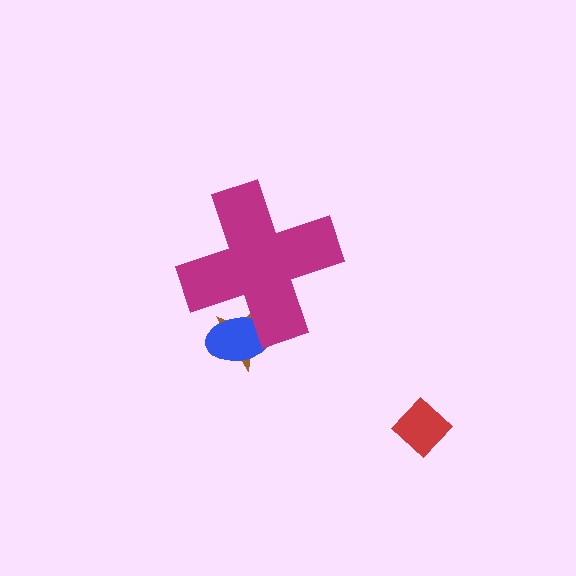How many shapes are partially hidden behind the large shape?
2 shapes are partially hidden.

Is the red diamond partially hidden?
No, the red diamond is fully visible.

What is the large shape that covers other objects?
A magenta cross.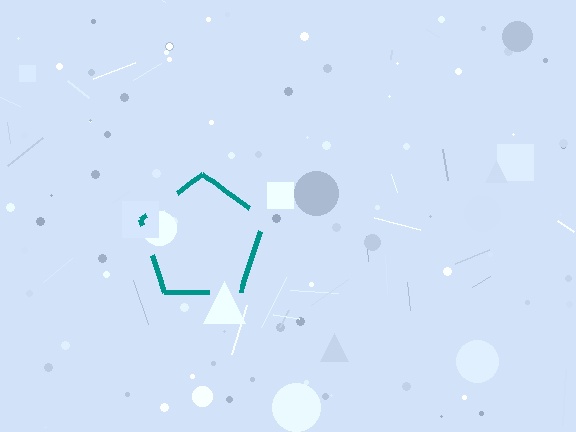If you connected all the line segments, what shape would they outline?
They would outline a pentagon.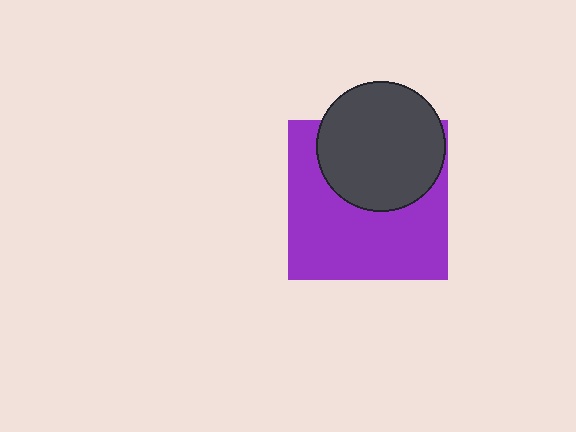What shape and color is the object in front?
The object in front is a dark gray circle.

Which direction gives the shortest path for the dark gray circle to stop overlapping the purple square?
Moving up gives the shortest separation.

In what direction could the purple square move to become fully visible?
The purple square could move down. That would shift it out from behind the dark gray circle entirely.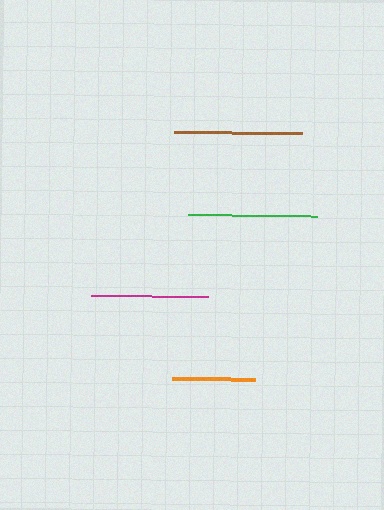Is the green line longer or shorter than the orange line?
The green line is longer than the orange line.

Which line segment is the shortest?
The orange line is the shortest at approximately 83 pixels.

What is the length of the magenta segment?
The magenta segment is approximately 116 pixels long.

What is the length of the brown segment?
The brown segment is approximately 128 pixels long.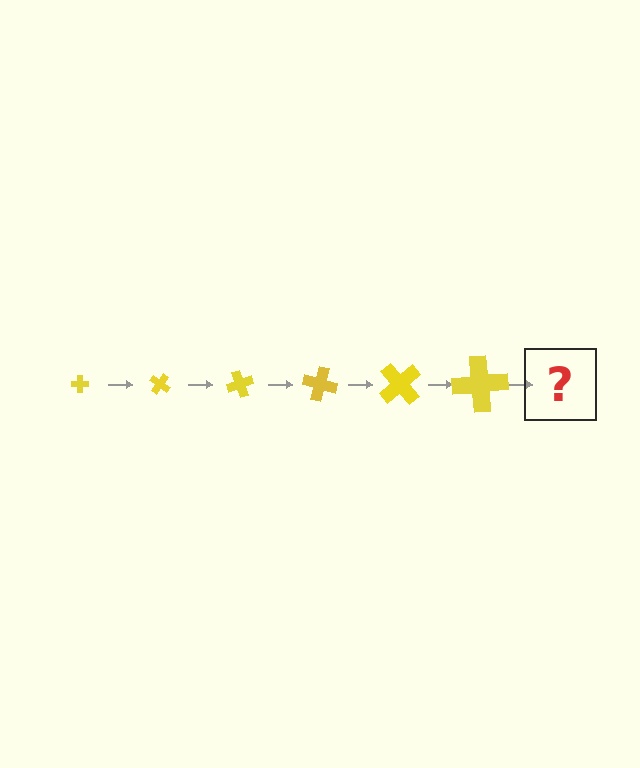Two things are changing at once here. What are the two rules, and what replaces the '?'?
The two rules are that the cross grows larger each step and it rotates 35 degrees each step. The '?' should be a cross, larger than the previous one and rotated 210 degrees from the start.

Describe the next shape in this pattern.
It should be a cross, larger than the previous one and rotated 210 degrees from the start.